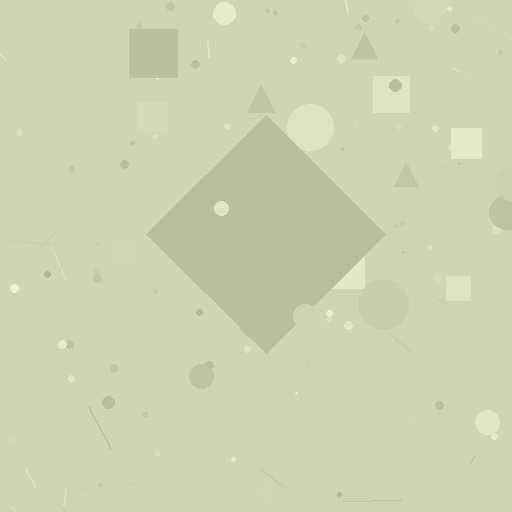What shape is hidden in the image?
A diamond is hidden in the image.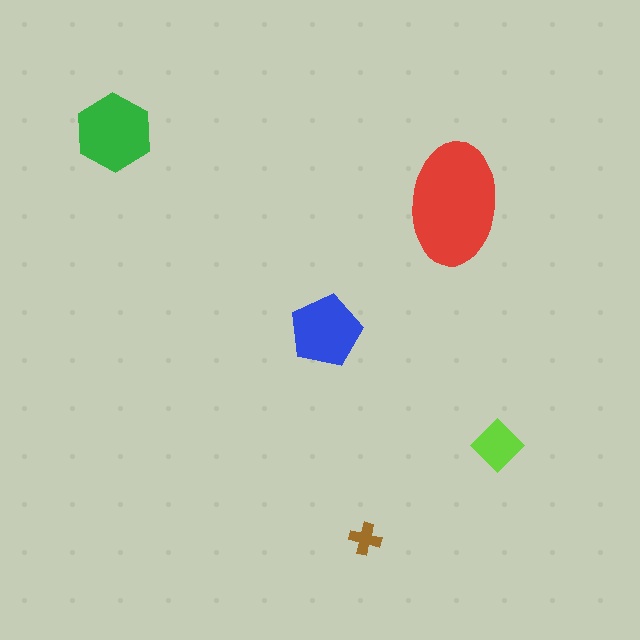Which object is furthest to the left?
The green hexagon is leftmost.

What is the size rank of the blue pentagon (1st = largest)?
3rd.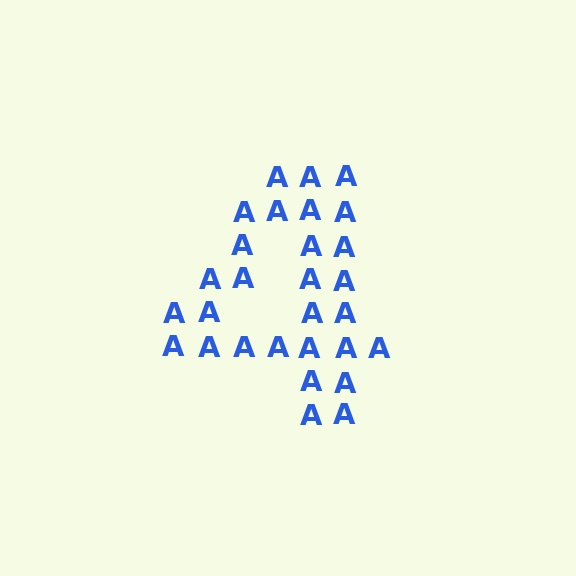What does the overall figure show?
The overall figure shows the digit 4.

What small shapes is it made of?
It is made of small letter A's.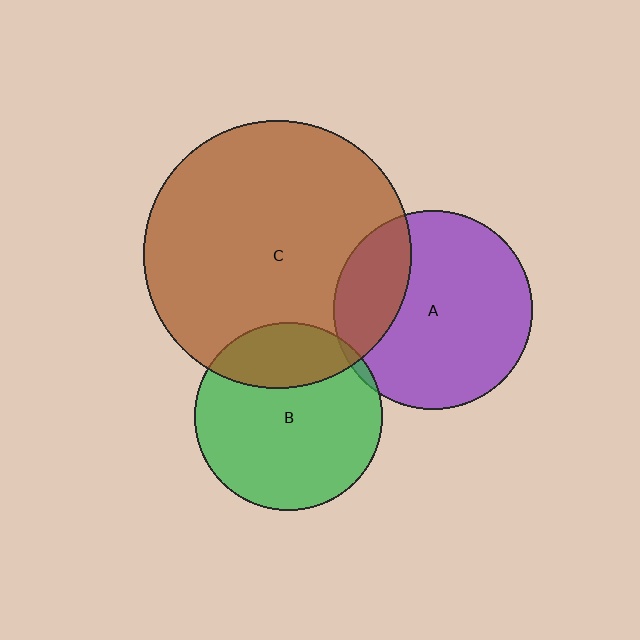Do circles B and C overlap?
Yes.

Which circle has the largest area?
Circle C (brown).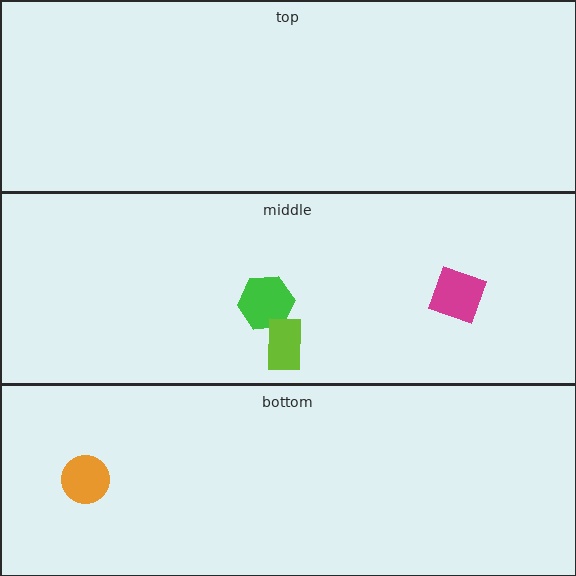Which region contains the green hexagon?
The middle region.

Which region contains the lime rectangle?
The middle region.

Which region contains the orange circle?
The bottom region.